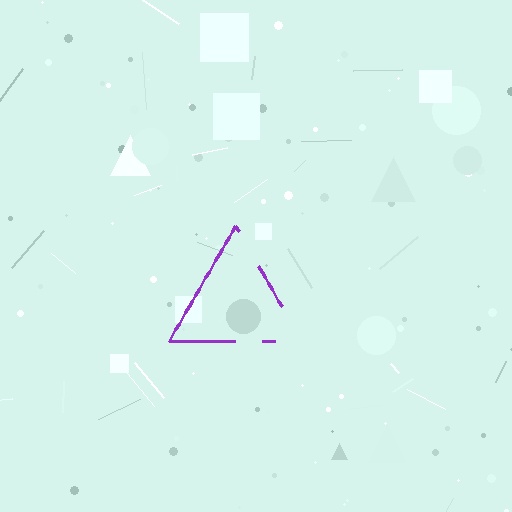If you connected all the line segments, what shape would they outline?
They would outline a triangle.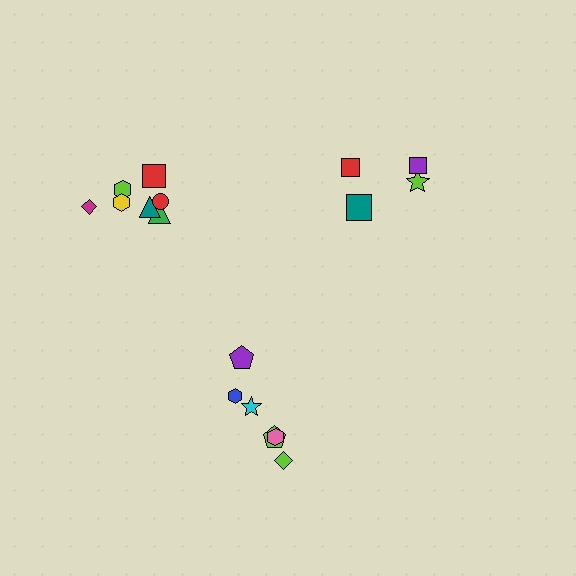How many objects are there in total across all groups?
There are 17 objects.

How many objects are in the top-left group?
There are 7 objects.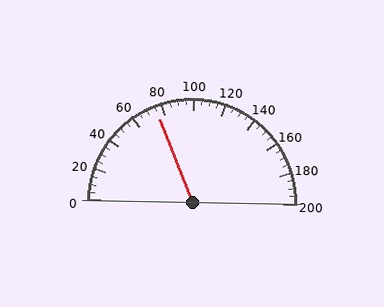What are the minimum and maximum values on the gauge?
The gauge ranges from 0 to 200.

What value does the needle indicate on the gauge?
The needle indicates approximately 75.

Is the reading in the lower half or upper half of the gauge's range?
The reading is in the lower half of the range (0 to 200).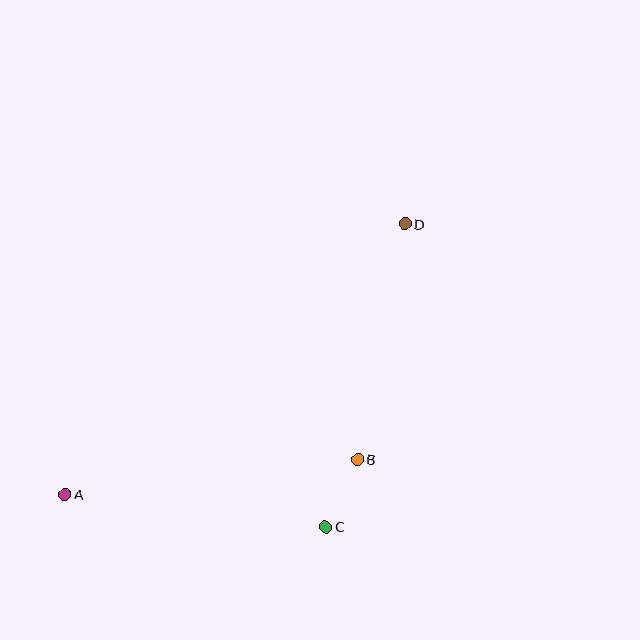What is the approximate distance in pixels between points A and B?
The distance between A and B is approximately 294 pixels.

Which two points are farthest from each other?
Points A and D are farthest from each other.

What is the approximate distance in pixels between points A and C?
The distance between A and C is approximately 262 pixels.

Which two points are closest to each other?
Points B and C are closest to each other.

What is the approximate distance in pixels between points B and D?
The distance between B and D is approximately 240 pixels.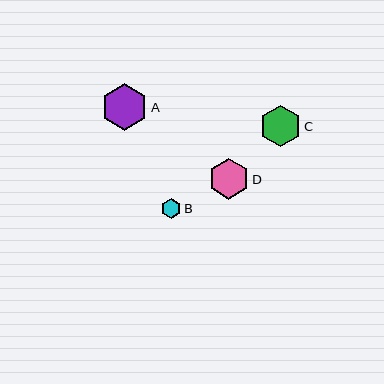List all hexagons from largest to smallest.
From largest to smallest: A, C, D, B.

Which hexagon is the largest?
Hexagon A is the largest with a size of approximately 47 pixels.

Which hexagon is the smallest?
Hexagon B is the smallest with a size of approximately 20 pixels.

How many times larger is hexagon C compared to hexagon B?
Hexagon C is approximately 2.1 times the size of hexagon B.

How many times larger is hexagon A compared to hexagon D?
Hexagon A is approximately 1.1 times the size of hexagon D.